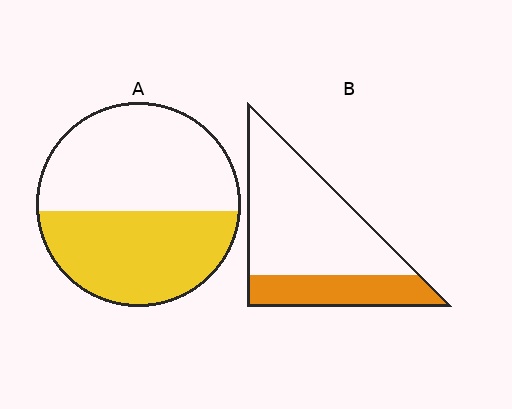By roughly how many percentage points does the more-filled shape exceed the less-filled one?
By roughly 15 percentage points (A over B).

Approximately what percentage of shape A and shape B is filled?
A is approximately 45% and B is approximately 30%.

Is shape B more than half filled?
No.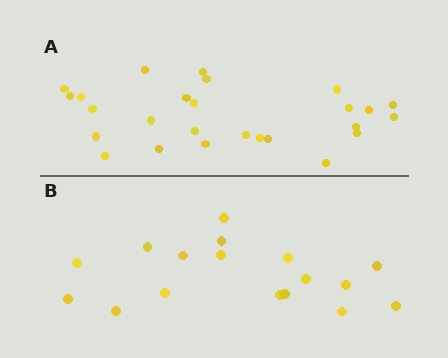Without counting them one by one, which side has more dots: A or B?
Region A (the top region) has more dots.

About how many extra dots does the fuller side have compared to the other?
Region A has roughly 8 or so more dots than region B.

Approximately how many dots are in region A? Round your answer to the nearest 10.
About 30 dots. (The exact count is 26, which rounds to 30.)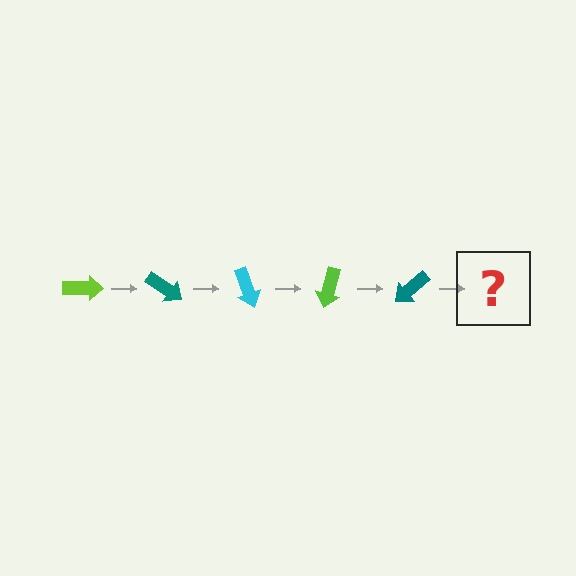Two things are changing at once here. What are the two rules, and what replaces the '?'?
The two rules are that it rotates 35 degrees each step and the color cycles through lime, teal, and cyan. The '?' should be a cyan arrow, rotated 175 degrees from the start.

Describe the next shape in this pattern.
It should be a cyan arrow, rotated 175 degrees from the start.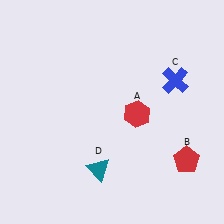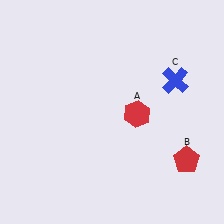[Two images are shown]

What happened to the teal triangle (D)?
The teal triangle (D) was removed in Image 2. It was in the bottom-left area of Image 1.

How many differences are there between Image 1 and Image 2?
There is 1 difference between the two images.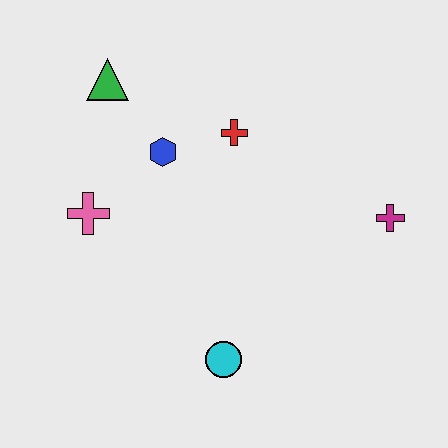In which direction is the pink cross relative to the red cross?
The pink cross is to the left of the red cross.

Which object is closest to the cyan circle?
The pink cross is closest to the cyan circle.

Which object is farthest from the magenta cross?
The green triangle is farthest from the magenta cross.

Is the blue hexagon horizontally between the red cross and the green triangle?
Yes